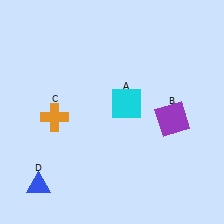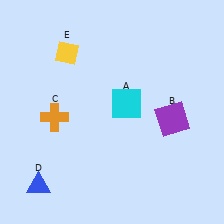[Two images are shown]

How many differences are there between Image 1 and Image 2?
There is 1 difference between the two images.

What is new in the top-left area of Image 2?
A yellow diamond (E) was added in the top-left area of Image 2.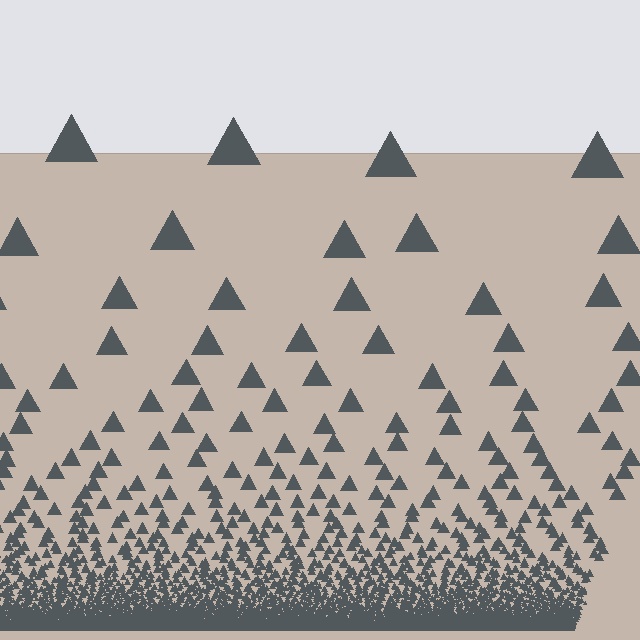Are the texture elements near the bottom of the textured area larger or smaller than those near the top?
Smaller. The gradient is inverted — elements near the bottom are smaller and denser.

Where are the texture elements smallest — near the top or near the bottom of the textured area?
Near the bottom.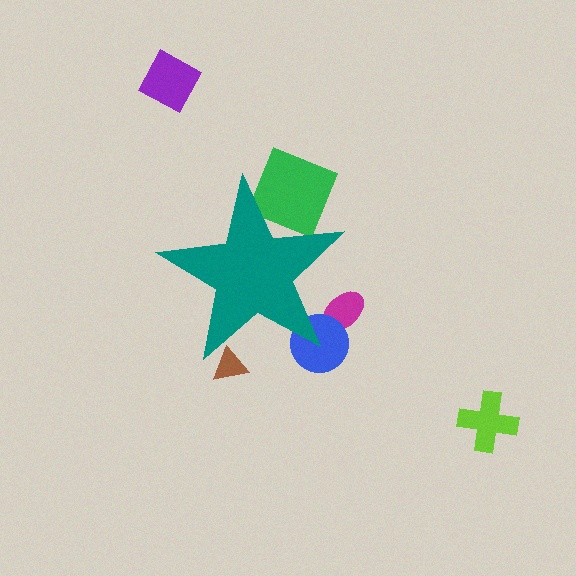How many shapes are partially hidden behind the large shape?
4 shapes are partially hidden.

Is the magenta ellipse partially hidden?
Yes, the magenta ellipse is partially hidden behind the teal star.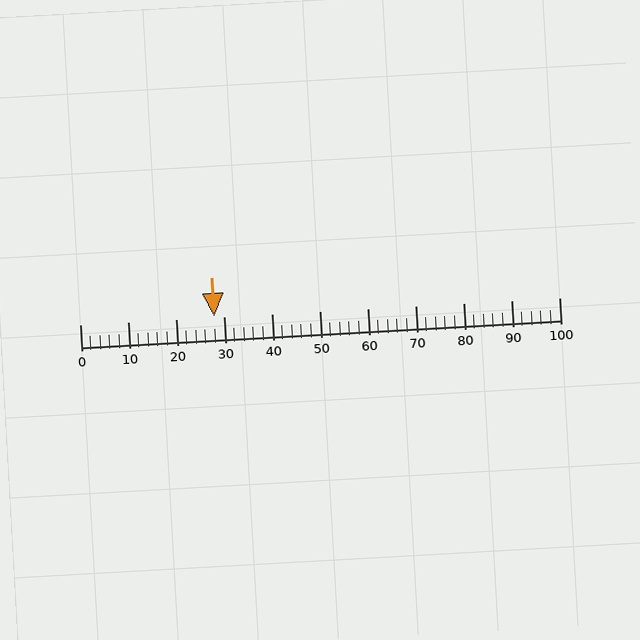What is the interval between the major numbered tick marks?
The major tick marks are spaced 10 units apart.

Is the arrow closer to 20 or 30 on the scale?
The arrow is closer to 30.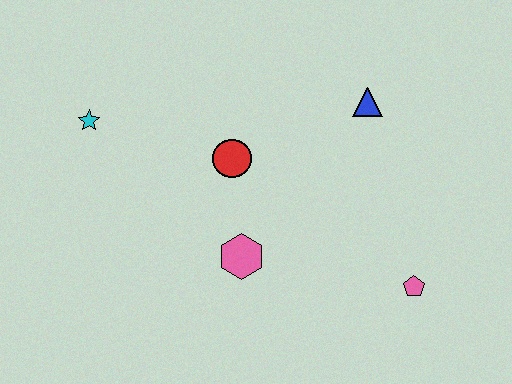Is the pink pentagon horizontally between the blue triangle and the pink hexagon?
No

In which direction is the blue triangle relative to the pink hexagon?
The blue triangle is above the pink hexagon.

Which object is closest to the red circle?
The pink hexagon is closest to the red circle.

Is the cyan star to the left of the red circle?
Yes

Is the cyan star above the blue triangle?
No